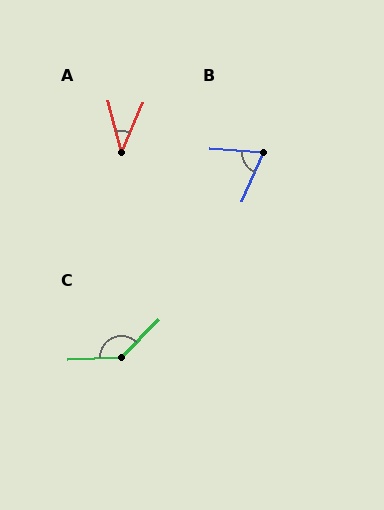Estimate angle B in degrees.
Approximately 71 degrees.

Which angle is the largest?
C, at approximately 137 degrees.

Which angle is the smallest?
A, at approximately 38 degrees.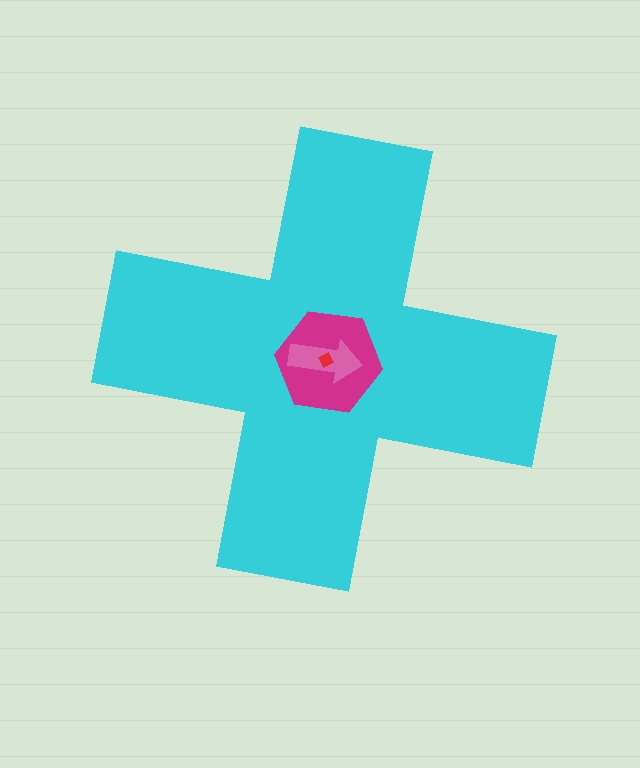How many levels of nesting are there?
4.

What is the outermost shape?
The cyan cross.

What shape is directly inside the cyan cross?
The magenta hexagon.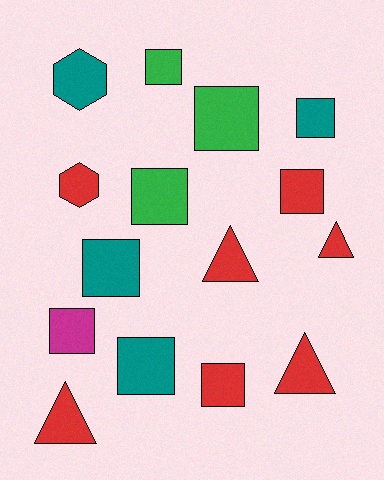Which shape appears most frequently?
Square, with 9 objects.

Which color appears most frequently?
Red, with 7 objects.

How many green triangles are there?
There are no green triangles.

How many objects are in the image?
There are 15 objects.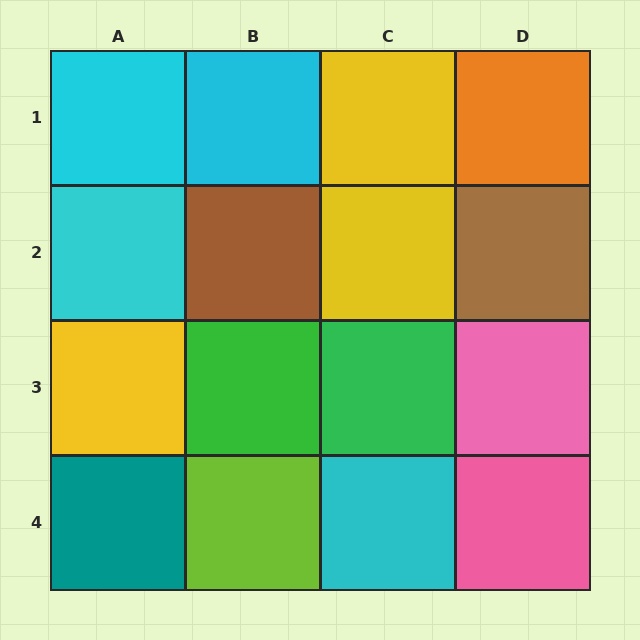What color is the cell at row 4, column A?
Teal.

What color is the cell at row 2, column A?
Cyan.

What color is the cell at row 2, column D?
Brown.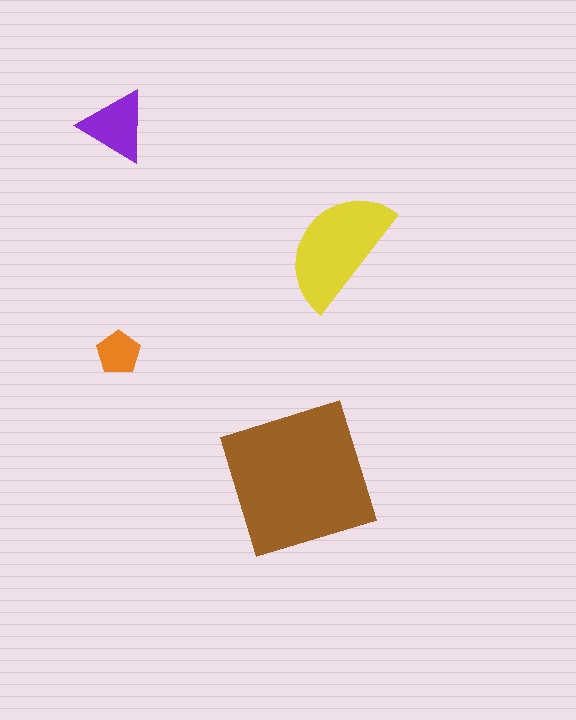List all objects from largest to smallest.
The brown square, the yellow semicircle, the purple triangle, the orange pentagon.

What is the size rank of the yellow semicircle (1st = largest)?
2nd.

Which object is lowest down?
The brown square is bottommost.